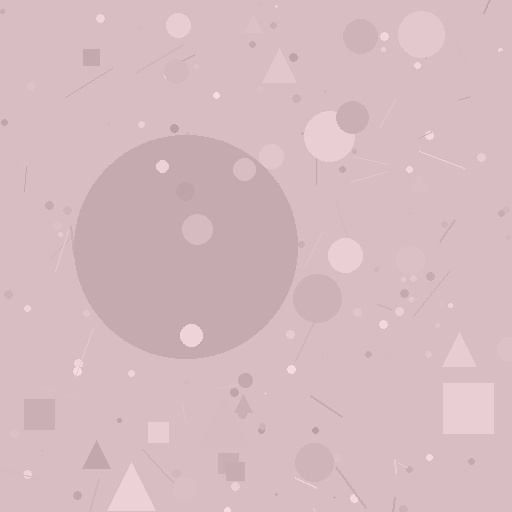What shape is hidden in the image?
A circle is hidden in the image.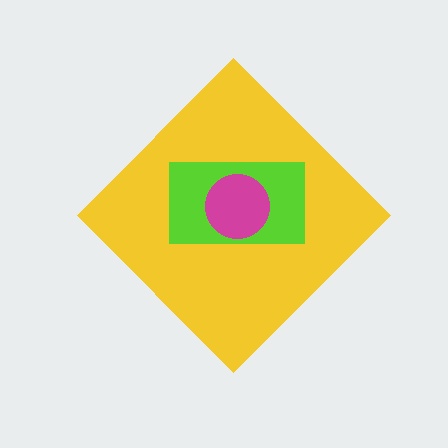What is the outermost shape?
The yellow diamond.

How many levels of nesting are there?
3.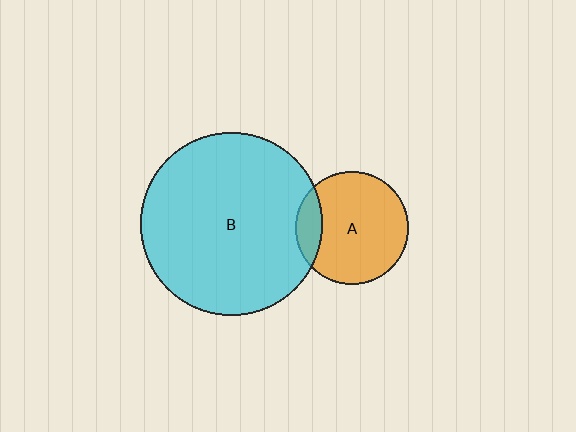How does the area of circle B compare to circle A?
Approximately 2.6 times.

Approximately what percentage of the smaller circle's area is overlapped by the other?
Approximately 15%.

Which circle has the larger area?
Circle B (cyan).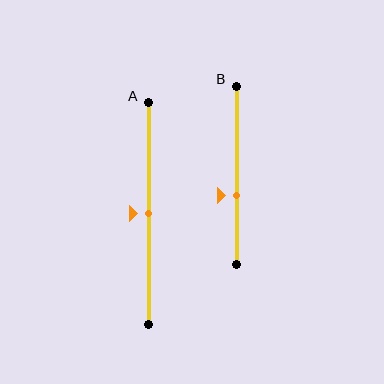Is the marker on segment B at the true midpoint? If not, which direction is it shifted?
No, the marker on segment B is shifted downward by about 11% of the segment length.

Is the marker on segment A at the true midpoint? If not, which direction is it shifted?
Yes, the marker on segment A is at the true midpoint.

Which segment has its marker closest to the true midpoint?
Segment A has its marker closest to the true midpoint.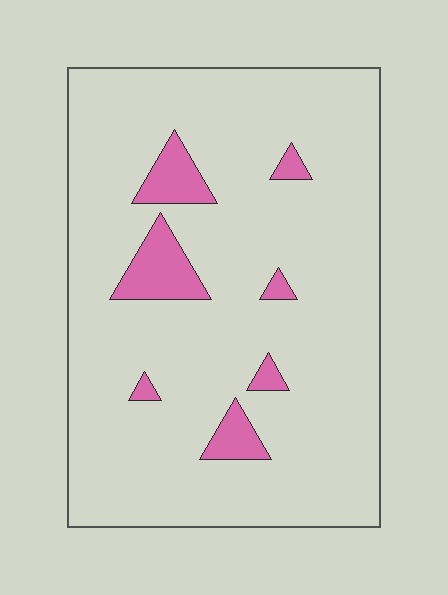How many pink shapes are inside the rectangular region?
7.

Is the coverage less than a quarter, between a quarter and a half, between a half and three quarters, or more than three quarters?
Less than a quarter.